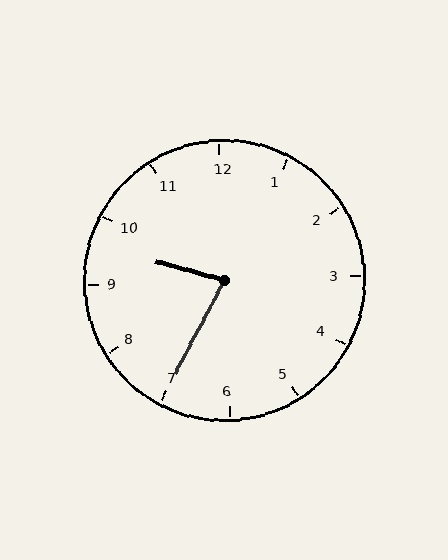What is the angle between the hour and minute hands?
Approximately 78 degrees.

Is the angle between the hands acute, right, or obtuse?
It is acute.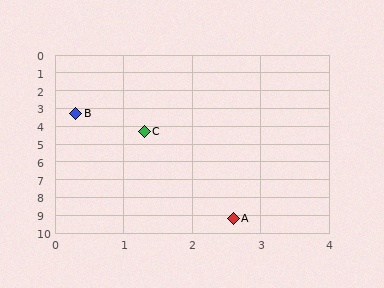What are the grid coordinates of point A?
Point A is at approximately (2.6, 9.2).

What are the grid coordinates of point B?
Point B is at approximately (0.3, 3.3).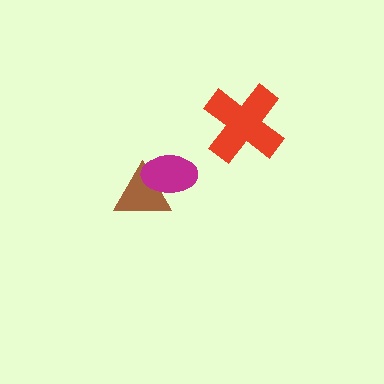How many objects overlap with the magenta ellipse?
1 object overlaps with the magenta ellipse.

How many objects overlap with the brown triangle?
1 object overlaps with the brown triangle.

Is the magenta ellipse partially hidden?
No, no other shape covers it.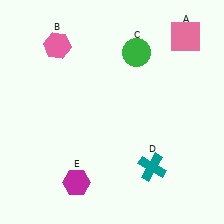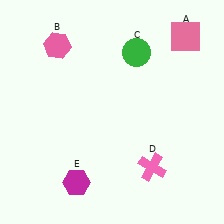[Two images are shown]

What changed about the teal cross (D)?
In Image 1, D is teal. In Image 2, it changed to pink.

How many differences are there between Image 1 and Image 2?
There is 1 difference between the two images.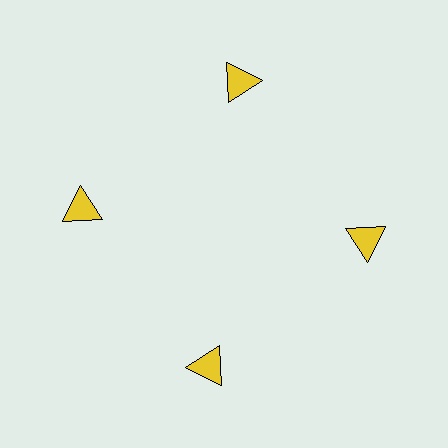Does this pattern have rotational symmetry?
Yes, this pattern has 4-fold rotational symmetry. It looks the same after rotating 90 degrees around the center.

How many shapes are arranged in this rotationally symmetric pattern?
There are 4 shapes, arranged in 4 groups of 1.